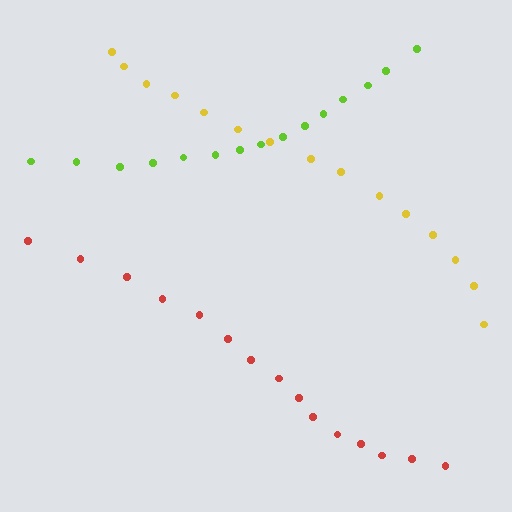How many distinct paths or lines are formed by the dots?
There are 3 distinct paths.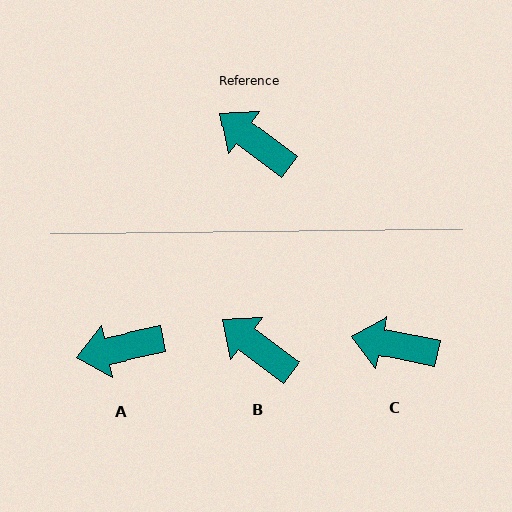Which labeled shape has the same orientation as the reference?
B.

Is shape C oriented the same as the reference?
No, it is off by about 26 degrees.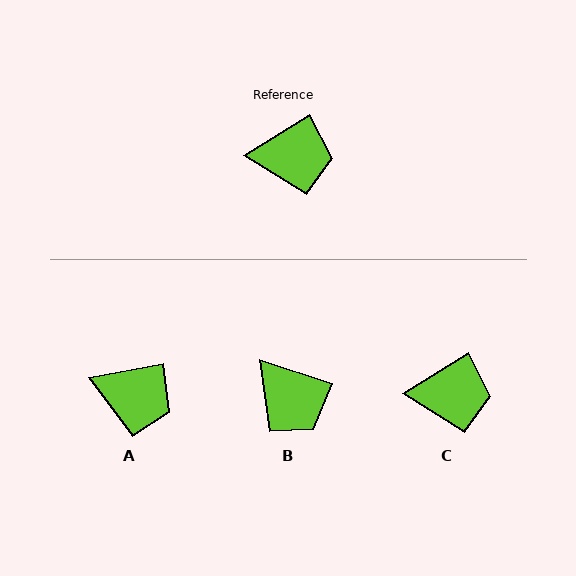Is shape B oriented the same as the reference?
No, it is off by about 50 degrees.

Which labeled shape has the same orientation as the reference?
C.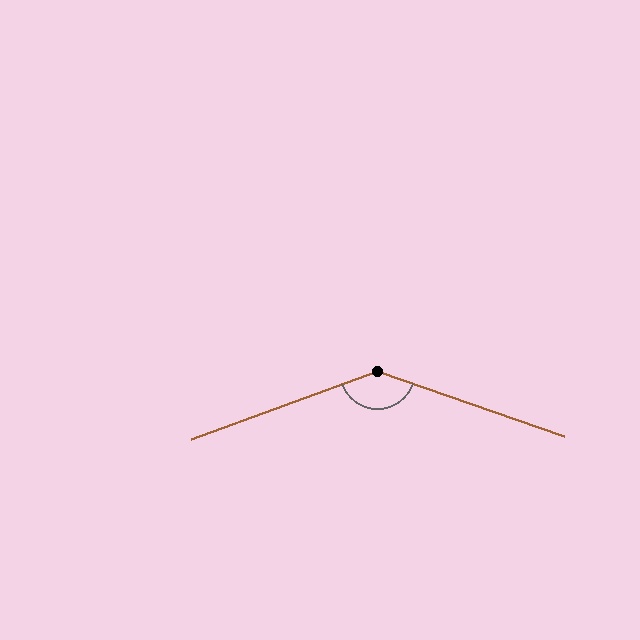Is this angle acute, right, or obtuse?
It is obtuse.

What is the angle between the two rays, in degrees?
Approximately 140 degrees.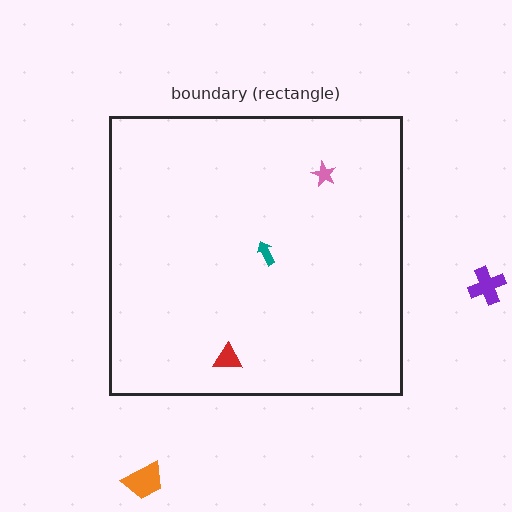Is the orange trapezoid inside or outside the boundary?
Outside.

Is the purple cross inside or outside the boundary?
Outside.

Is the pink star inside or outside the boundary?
Inside.